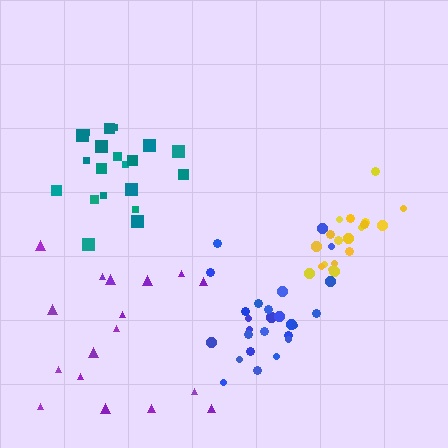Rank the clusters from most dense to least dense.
yellow, teal, blue, purple.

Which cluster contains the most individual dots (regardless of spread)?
Blue (27).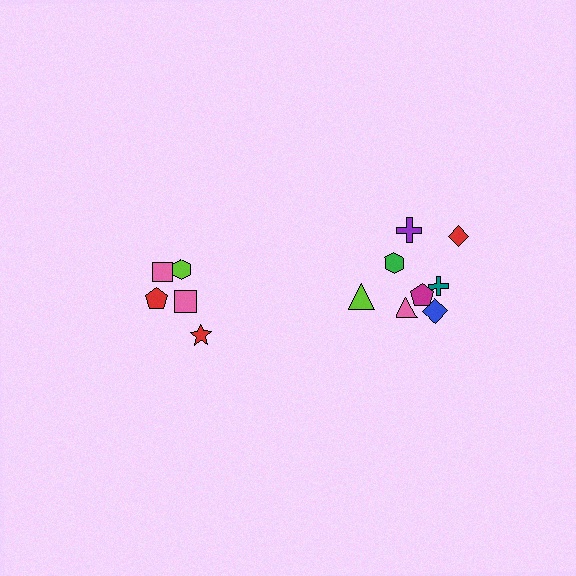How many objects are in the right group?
There are 8 objects.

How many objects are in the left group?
There are 5 objects.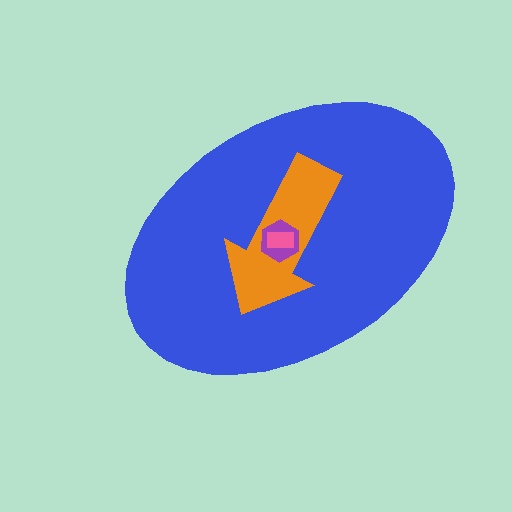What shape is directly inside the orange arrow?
The purple hexagon.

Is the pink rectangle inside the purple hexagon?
Yes.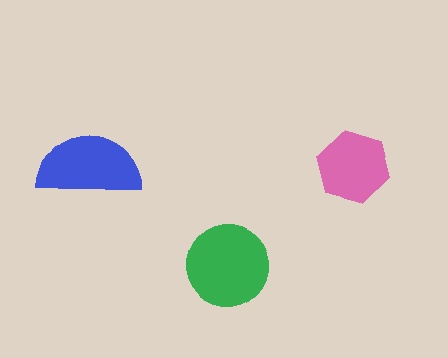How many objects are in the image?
There are 3 objects in the image.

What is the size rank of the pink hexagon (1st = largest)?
3rd.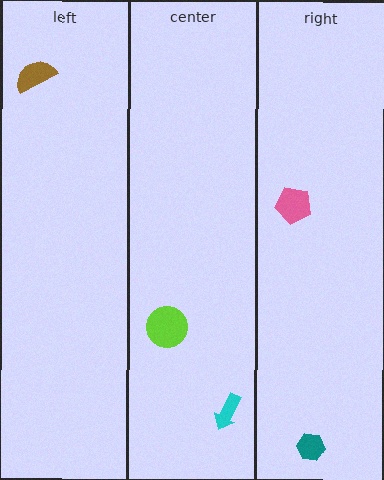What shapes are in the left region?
The brown semicircle.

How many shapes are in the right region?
2.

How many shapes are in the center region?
2.